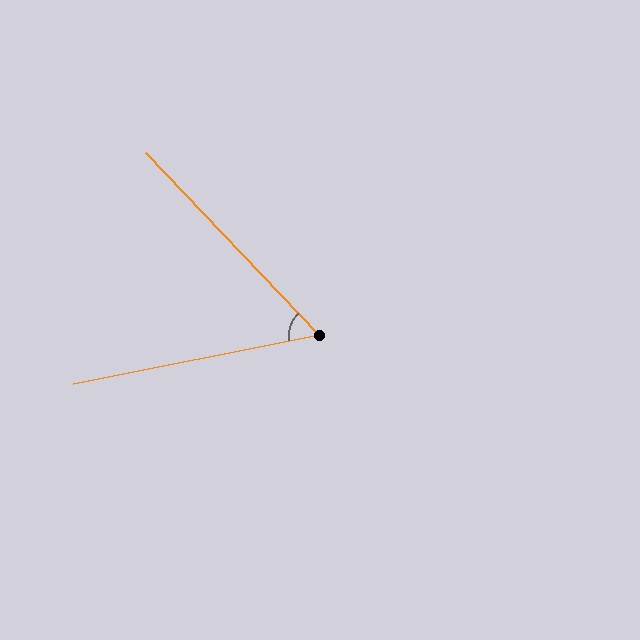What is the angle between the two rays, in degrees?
Approximately 58 degrees.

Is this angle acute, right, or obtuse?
It is acute.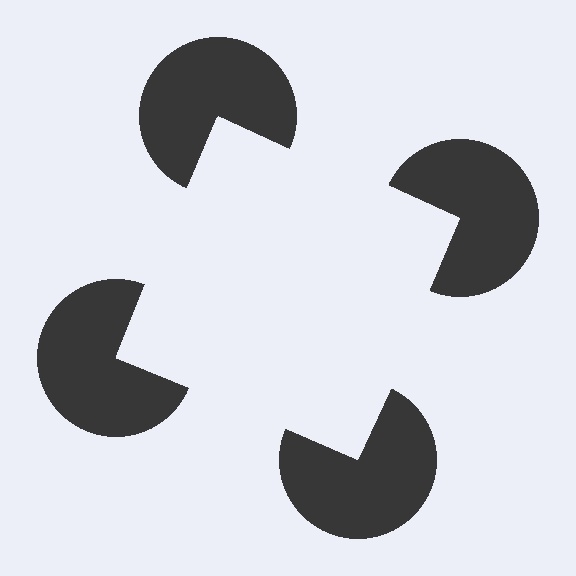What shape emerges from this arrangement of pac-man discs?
An illusory square — its edges are inferred from the aligned wedge cuts in the pac-man discs, not physically drawn.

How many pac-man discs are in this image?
There are 4 — one at each vertex of the illusory square.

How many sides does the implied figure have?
4 sides.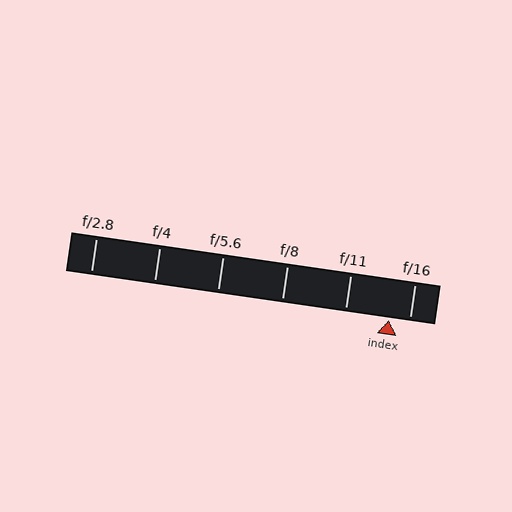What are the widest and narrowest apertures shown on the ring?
The widest aperture shown is f/2.8 and the narrowest is f/16.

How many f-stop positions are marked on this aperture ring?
There are 6 f-stop positions marked.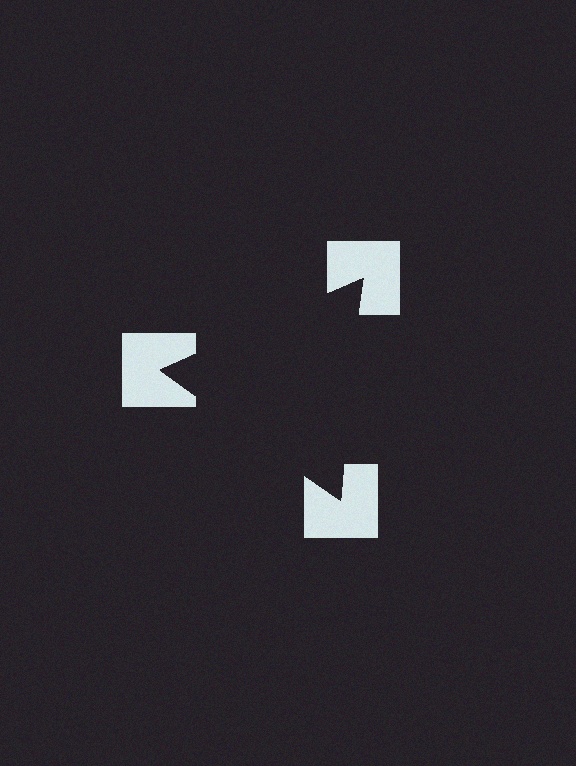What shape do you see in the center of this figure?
An illusory triangle — its edges are inferred from the aligned wedge cuts in the notched squares, not physically drawn.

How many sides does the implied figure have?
3 sides.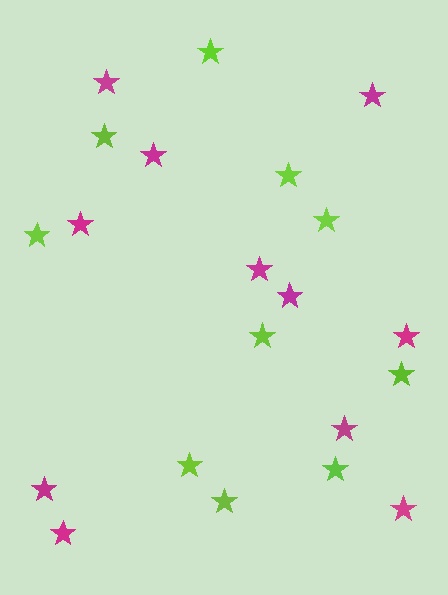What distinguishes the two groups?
There are 2 groups: one group of magenta stars (11) and one group of lime stars (10).